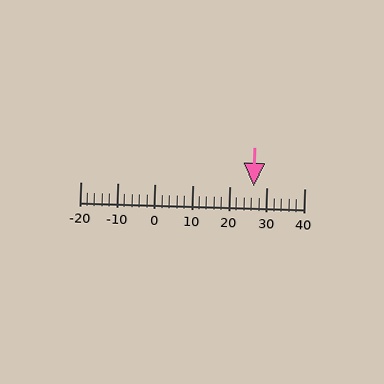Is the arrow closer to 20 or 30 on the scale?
The arrow is closer to 30.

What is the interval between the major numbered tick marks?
The major tick marks are spaced 10 units apart.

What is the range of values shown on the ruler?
The ruler shows values from -20 to 40.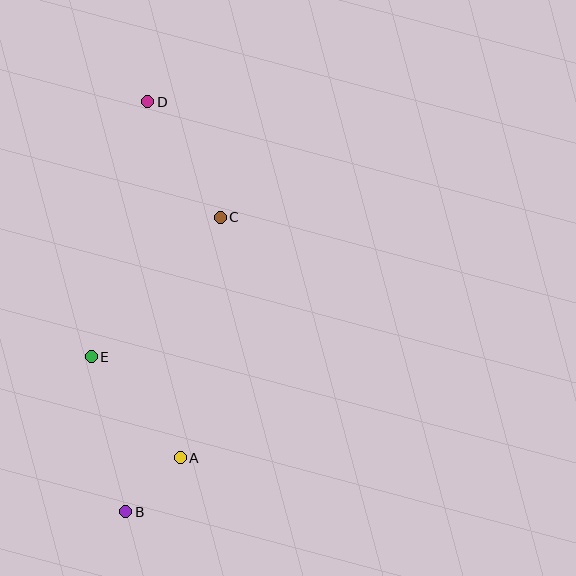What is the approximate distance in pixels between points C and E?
The distance between C and E is approximately 190 pixels.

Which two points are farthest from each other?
Points B and D are farthest from each other.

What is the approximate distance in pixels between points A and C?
The distance between A and C is approximately 244 pixels.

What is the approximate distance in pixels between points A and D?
The distance between A and D is approximately 357 pixels.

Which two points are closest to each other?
Points A and B are closest to each other.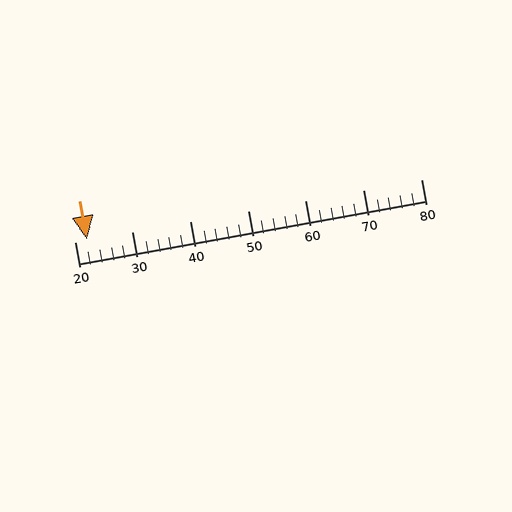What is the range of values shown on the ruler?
The ruler shows values from 20 to 80.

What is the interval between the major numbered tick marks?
The major tick marks are spaced 10 units apart.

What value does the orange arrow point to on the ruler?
The orange arrow points to approximately 22.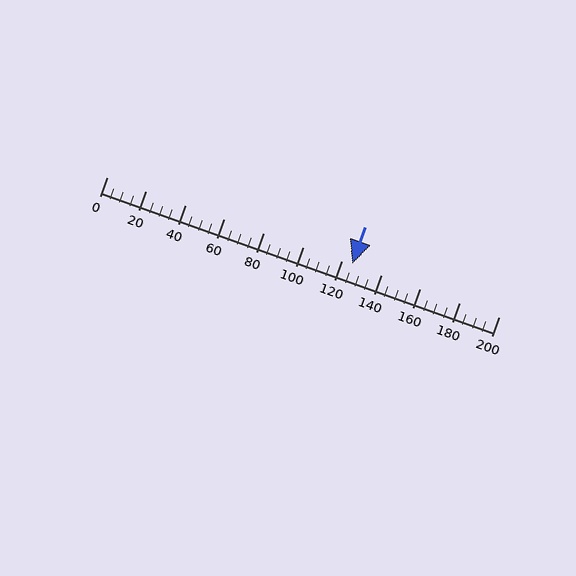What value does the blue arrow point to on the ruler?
The blue arrow points to approximately 125.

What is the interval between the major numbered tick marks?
The major tick marks are spaced 20 units apart.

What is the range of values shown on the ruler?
The ruler shows values from 0 to 200.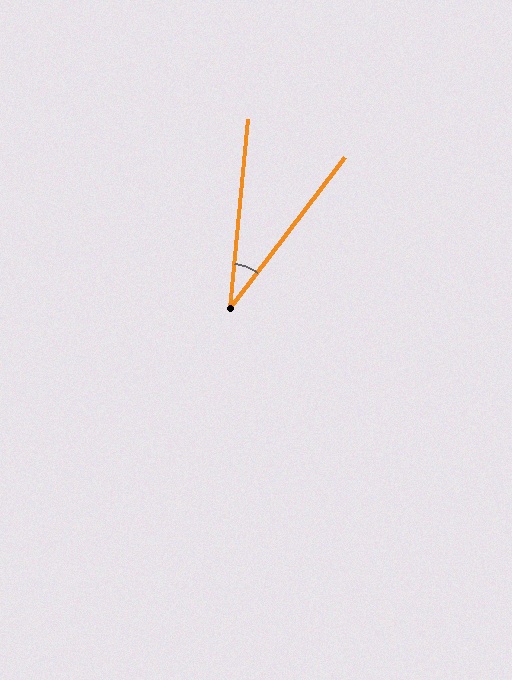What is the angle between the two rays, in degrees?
Approximately 32 degrees.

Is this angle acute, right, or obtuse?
It is acute.